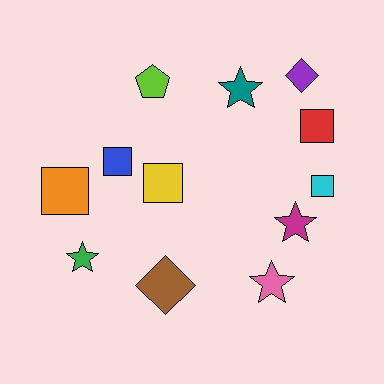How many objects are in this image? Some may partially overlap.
There are 12 objects.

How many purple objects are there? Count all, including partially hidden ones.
There is 1 purple object.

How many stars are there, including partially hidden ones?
There are 4 stars.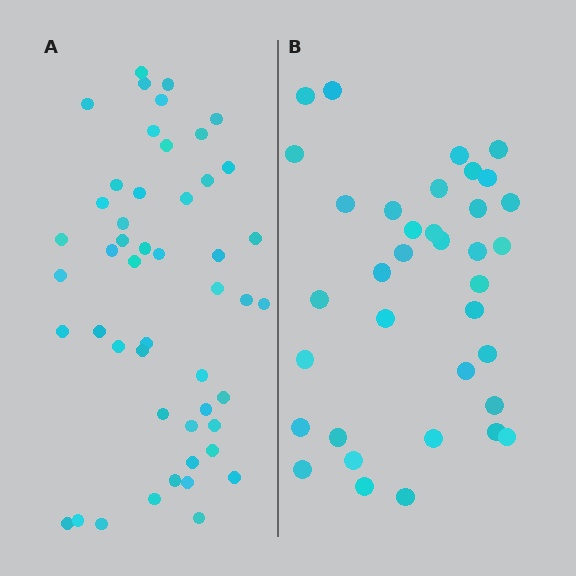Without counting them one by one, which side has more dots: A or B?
Region A (the left region) has more dots.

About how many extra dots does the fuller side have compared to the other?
Region A has approximately 15 more dots than region B.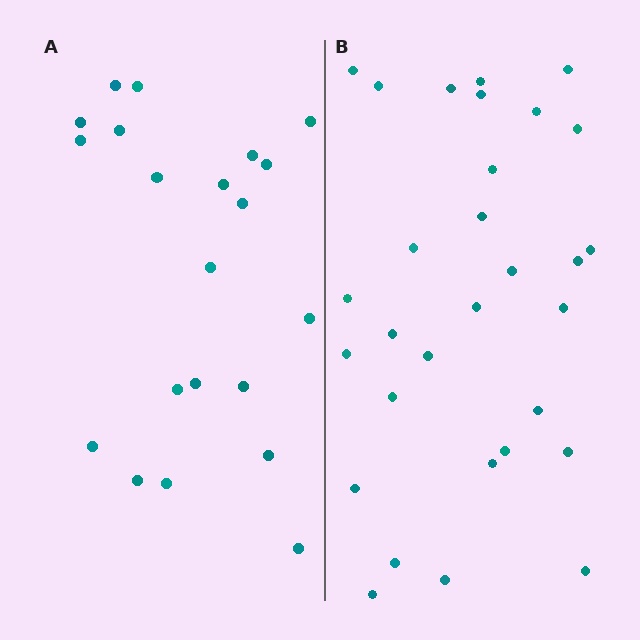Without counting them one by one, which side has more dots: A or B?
Region B (the right region) has more dots.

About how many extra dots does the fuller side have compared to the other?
Region B has roughly 8 or so more dots than region A.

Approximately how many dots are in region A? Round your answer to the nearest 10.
About 20 dots. (The exact count is 21, which rounds to 20.)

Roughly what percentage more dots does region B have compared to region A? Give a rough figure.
About 45% more.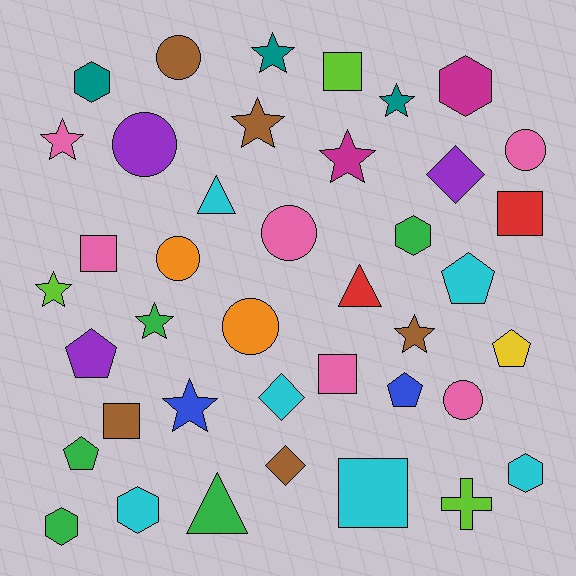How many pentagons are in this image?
There are 5 pentagons.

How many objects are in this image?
There are 40 objects.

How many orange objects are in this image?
There are 2 orange objects.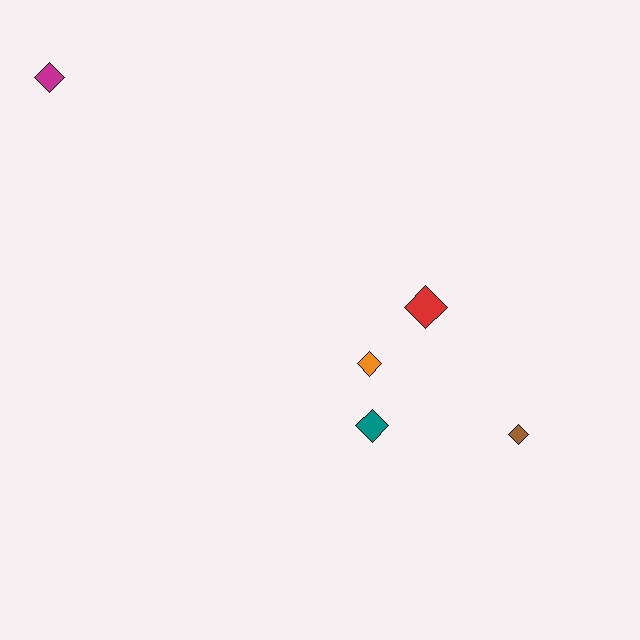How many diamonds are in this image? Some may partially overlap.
There are 5 diamonds.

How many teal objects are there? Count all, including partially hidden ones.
There is 1 teal object.